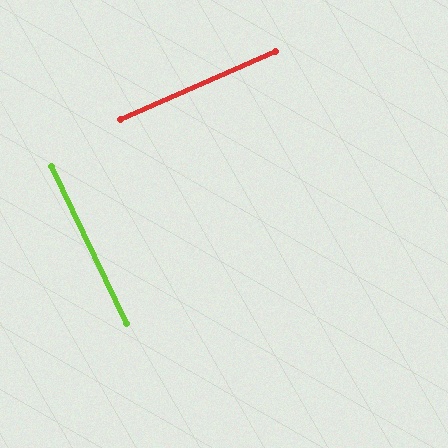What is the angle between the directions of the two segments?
Approximately 88 degrees.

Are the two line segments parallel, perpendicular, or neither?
Perpendicular — they meet at approximately 88°.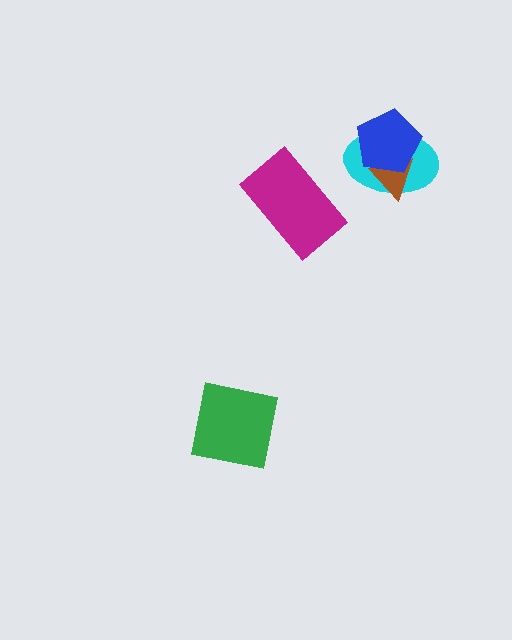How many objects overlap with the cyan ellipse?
2 objects overlap with the cyan ellipse.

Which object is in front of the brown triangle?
The blue pentagon is in front of the brown triangle.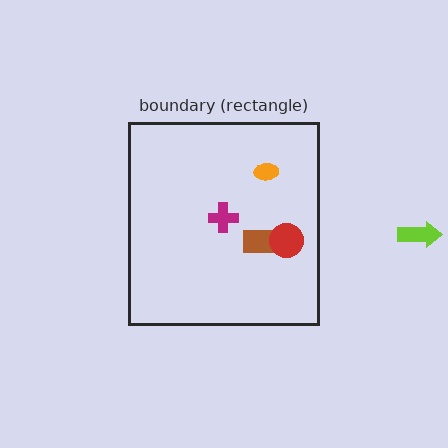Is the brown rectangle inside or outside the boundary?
Inside.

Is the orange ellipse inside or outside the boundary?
Inside.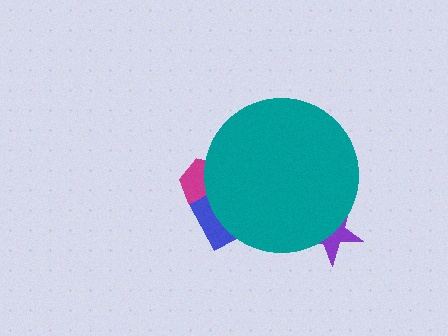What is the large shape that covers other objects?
A teal circle.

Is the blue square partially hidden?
Yes, the blue square is partially hidden behind the teal circle.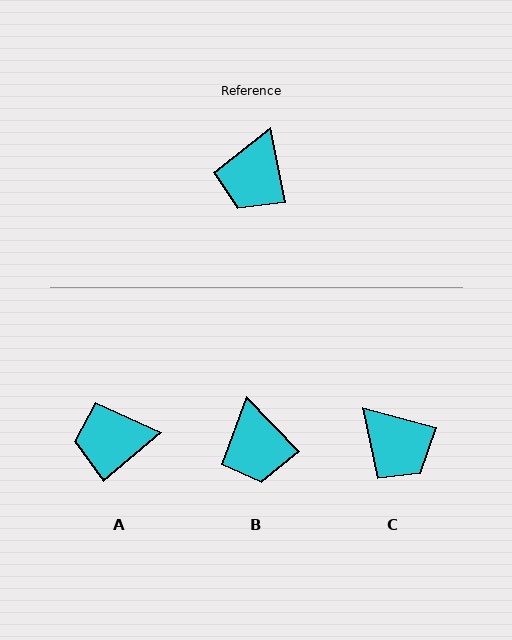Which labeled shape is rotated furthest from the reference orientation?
C, about 63 degrees away.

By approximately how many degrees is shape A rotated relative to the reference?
Approximately 62 degrees clockwise.